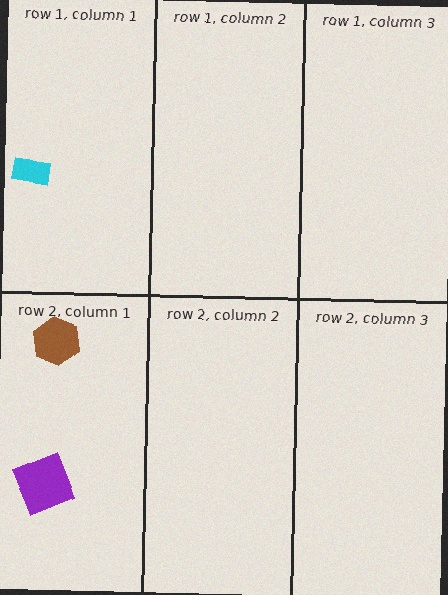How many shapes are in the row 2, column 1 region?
2.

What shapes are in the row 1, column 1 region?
The cyan rectangle.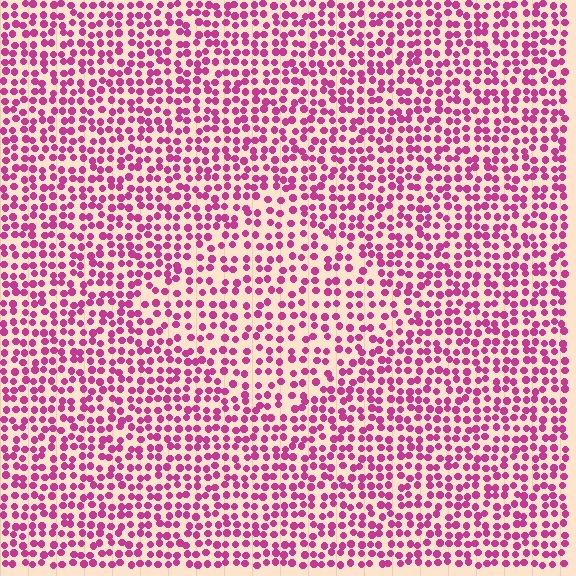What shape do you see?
I see a diamond.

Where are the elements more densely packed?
The elements are more densely packed outside the diamond boundary.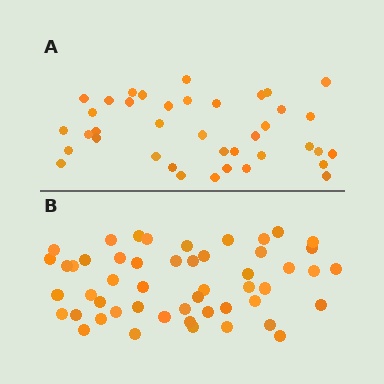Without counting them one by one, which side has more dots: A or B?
Region B (the bottom region) has more dots.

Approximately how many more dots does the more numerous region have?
Region B has roughly 12 or so more dots than region A.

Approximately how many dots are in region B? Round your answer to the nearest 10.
About 50 dots. (The exact count is 51, which rounds to 50.)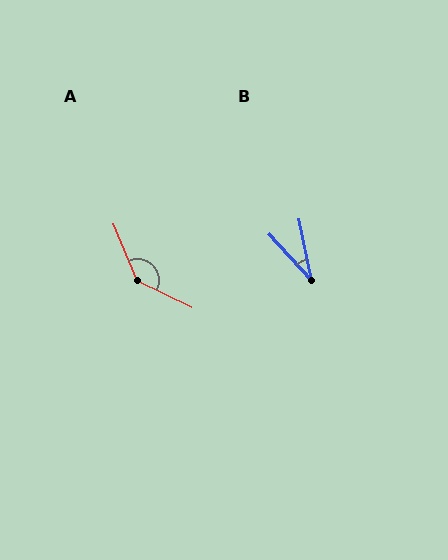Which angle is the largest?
A, at approximately 138 degrees.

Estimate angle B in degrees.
Approximately 31 degrees.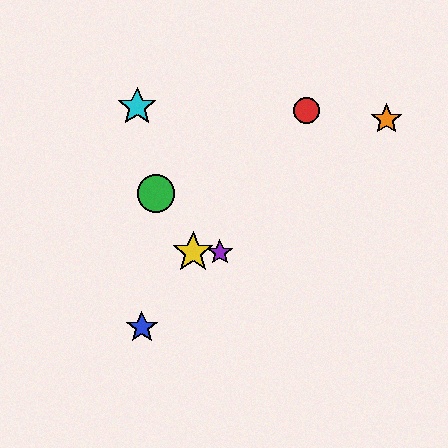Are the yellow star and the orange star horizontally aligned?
No, the yellow star is at y≈252 and the orange star is at y≈119.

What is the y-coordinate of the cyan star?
The cyan star is at y≈107.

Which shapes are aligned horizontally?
The yellow star, the purple star are aligned horizontally.